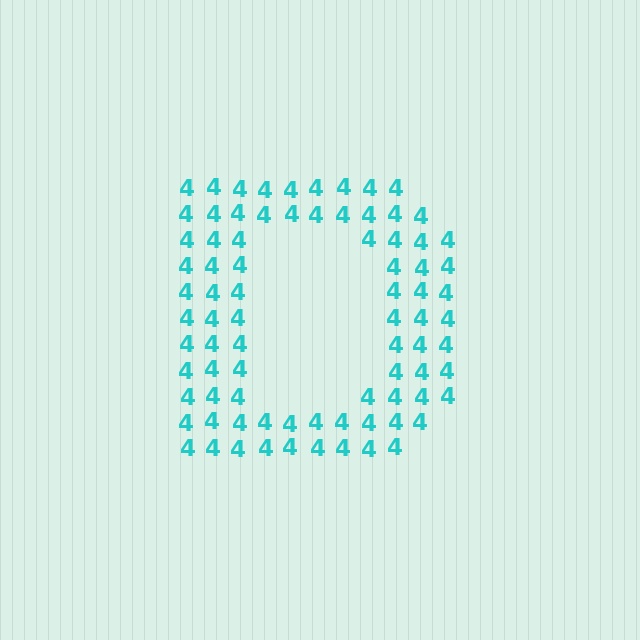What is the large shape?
The large shape is the letter D.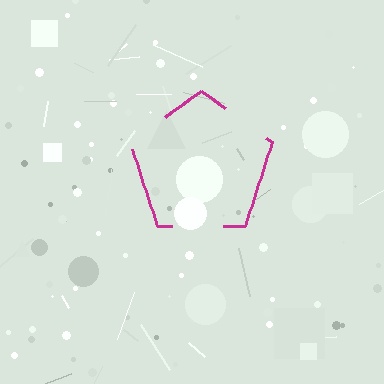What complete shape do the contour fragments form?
The contour fragments form a pentagon.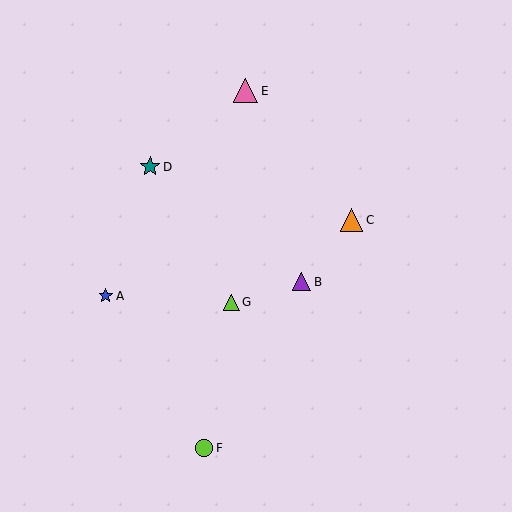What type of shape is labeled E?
Shape E is a pink triangle.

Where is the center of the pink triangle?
The center of the pink triangle is at (246, 91).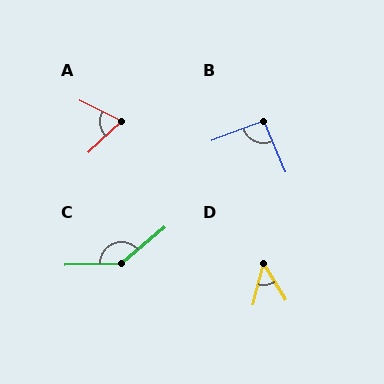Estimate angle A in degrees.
Approximately 70 degrees.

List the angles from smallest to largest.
D (46°), A (70°), B (93°), C (142°).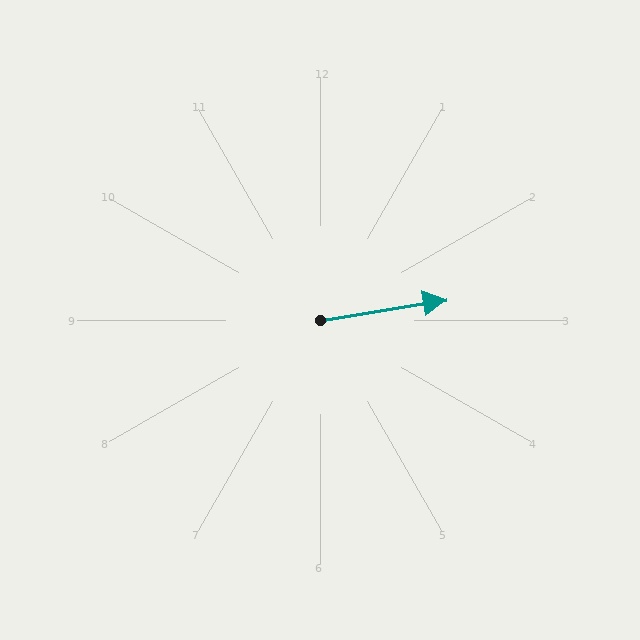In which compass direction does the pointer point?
East.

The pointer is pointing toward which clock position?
Roughly 3 o'clock.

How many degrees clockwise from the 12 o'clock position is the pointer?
Approximately 81 degrees.